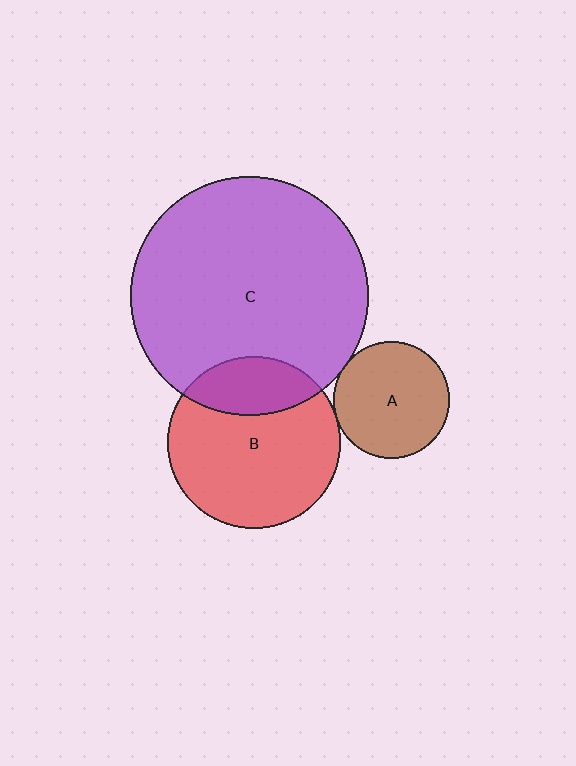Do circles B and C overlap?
Yes.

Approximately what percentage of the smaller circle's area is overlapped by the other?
Approximately 25%.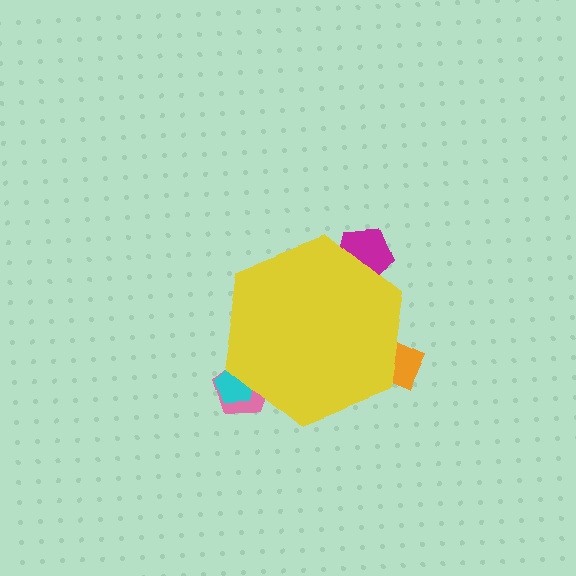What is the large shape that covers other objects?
A yellow hexagon.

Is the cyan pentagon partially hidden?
Yes, the cyan pentagon is partially hidden behind the yellow hexagon.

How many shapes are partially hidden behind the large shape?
4 shapes are partially hidden.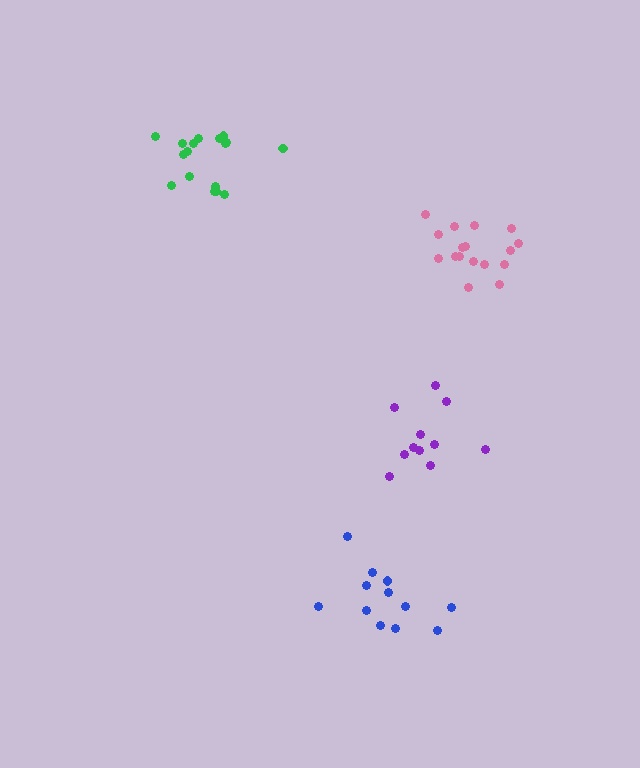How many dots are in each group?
Group 1: 17 dots, Group 2: 11 dots, Group 3: 12 dots, Group 4: 17 dots (57 total).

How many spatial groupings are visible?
There are 4 spatial groupings.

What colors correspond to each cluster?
The clusters are colored: pink, purple, blue, green.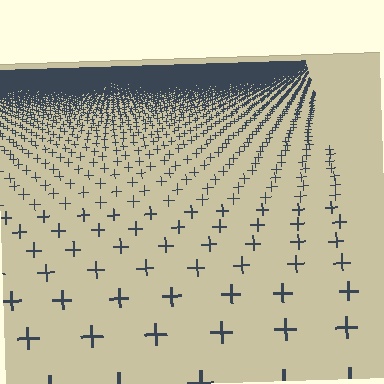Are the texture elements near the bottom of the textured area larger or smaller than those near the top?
Larger. Near the bottom, elements are closer to the viewer and appear at a bigger on-screen size.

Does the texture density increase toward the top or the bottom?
Density increases toward the top.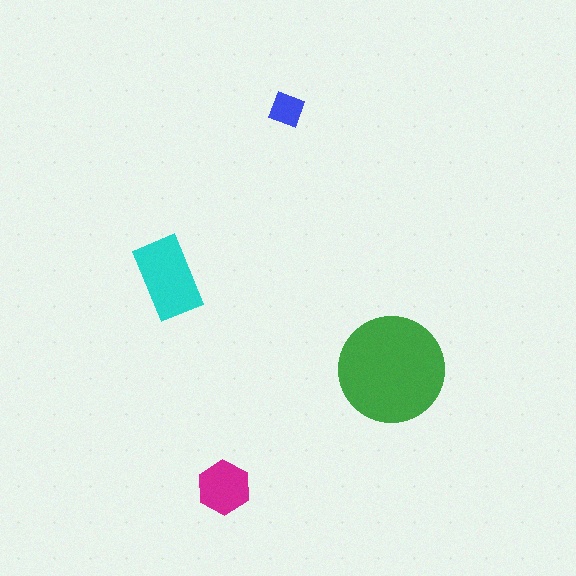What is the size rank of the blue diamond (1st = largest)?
4th.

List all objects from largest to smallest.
The green circle, the cyan rectangle, the magenta hexagon, the blue diamond.